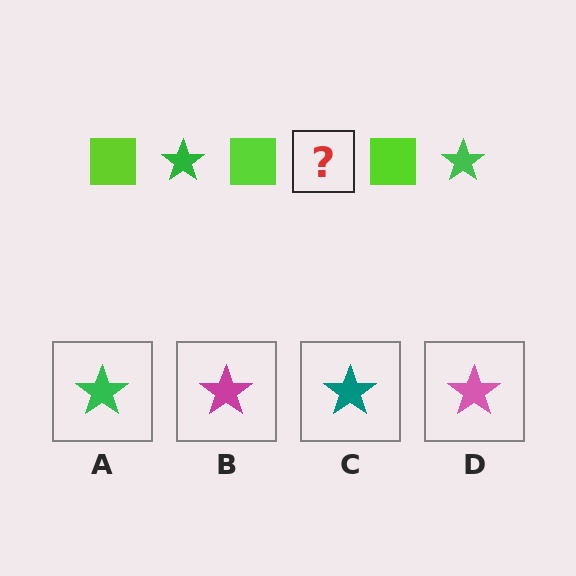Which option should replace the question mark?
Option A.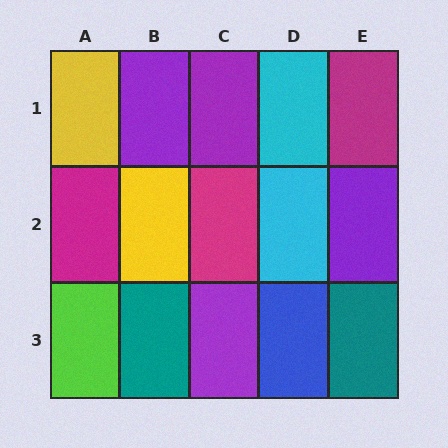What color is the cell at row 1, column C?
Purple.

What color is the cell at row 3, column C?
Purple.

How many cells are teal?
2 cells are teal.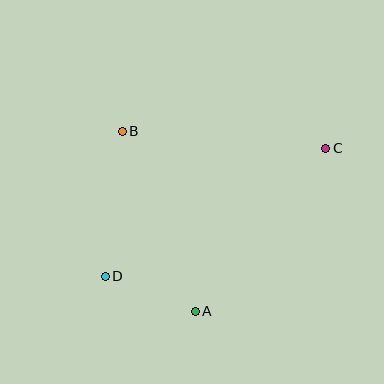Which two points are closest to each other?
Points A and D are closest to each other.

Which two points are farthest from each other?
Points C and D are farthest from each other.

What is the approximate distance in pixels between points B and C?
The distance between B and C is approximately 205 pixels.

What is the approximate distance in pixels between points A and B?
The distance between A and B is approximately 195 pixels.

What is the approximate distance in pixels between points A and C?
The distance between A and C is approximately 209 pixels.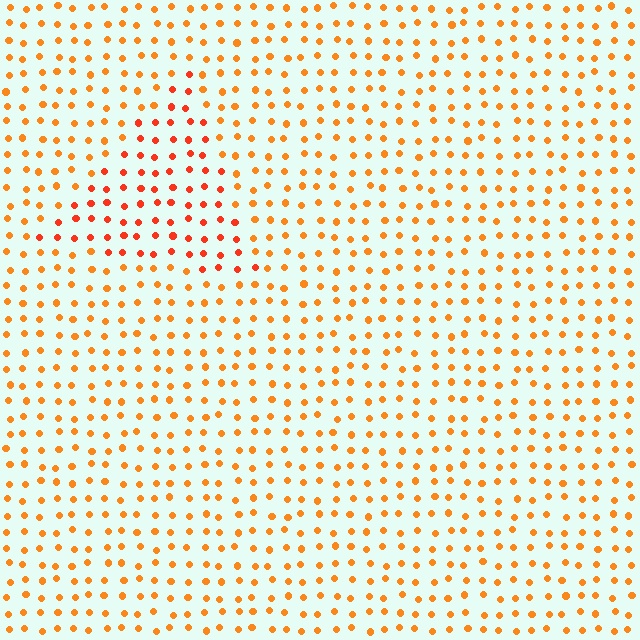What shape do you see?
I see a triangle.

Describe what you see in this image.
The image is filled with small orange elements in a uniform arrangement. A triangle-shaped region is visible where the elements are tinted to a slightly different hue, forming a subtle color boundary.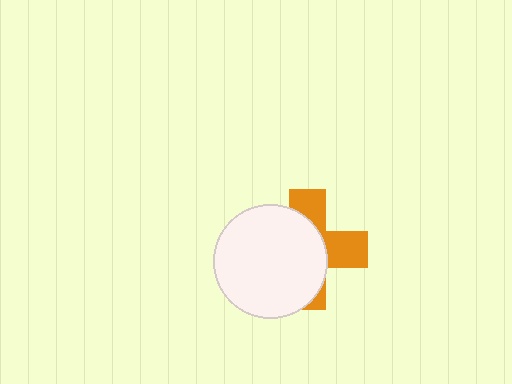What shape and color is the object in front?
The object in front is a white circle.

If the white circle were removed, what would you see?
You would see the complete orange cross.